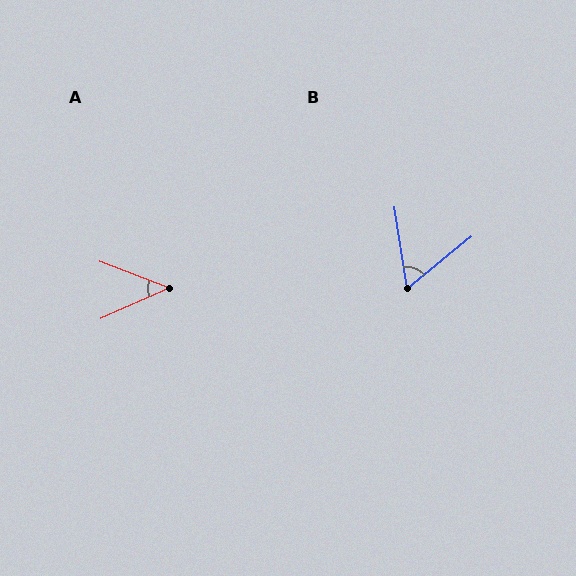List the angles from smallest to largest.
A (45°), B (60°).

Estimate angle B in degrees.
Approximately 60 degrees.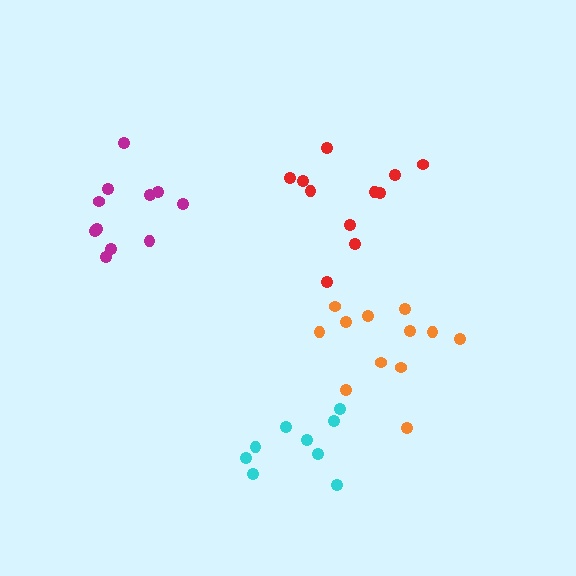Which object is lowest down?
The cyan cluster is bottommost.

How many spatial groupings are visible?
There are 4 spatial groupings.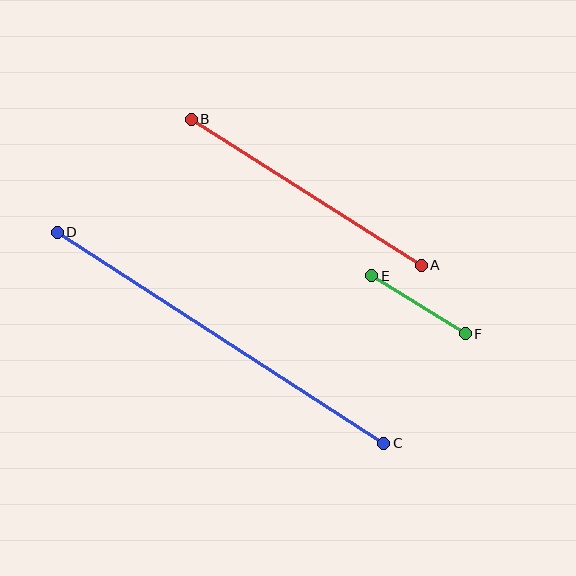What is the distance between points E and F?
The distance is approximately 110 pixels.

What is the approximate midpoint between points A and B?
The midpoint is at approximately (306, 192) pixels.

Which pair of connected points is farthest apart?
Points C and D are farthest apart.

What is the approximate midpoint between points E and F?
The midpoint is at approximately (419, 305) pixels.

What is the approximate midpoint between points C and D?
The midpoint is at approximately (221, 338) pixels.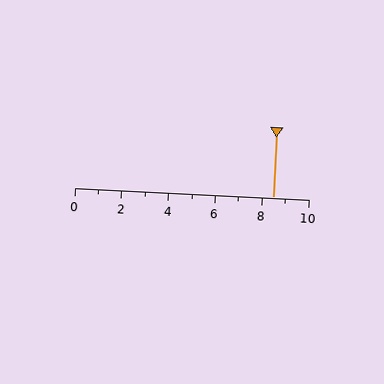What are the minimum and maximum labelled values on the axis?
The axis runs from 0 to 10.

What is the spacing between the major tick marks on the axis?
The major ticks are spaced 2 apart.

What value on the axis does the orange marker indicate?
The marker indicates approximately 8.5.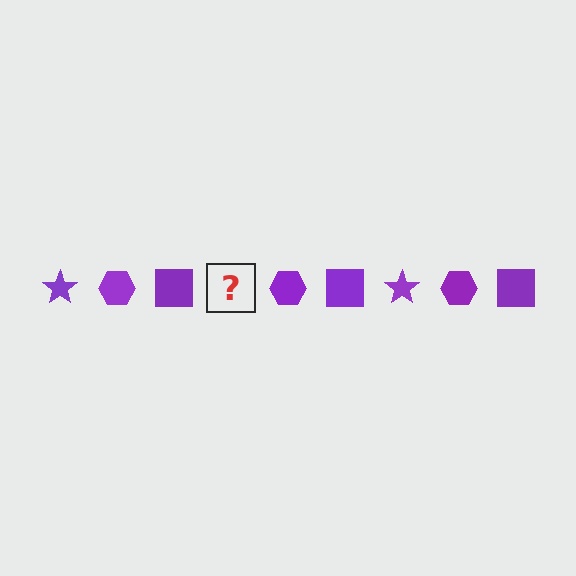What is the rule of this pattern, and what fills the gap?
The rule is that the pattern cycles through star, hexagon, square shapes in purple. The gap should be filled with a purple star.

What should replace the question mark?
The question mark should be replaced with a purple star.